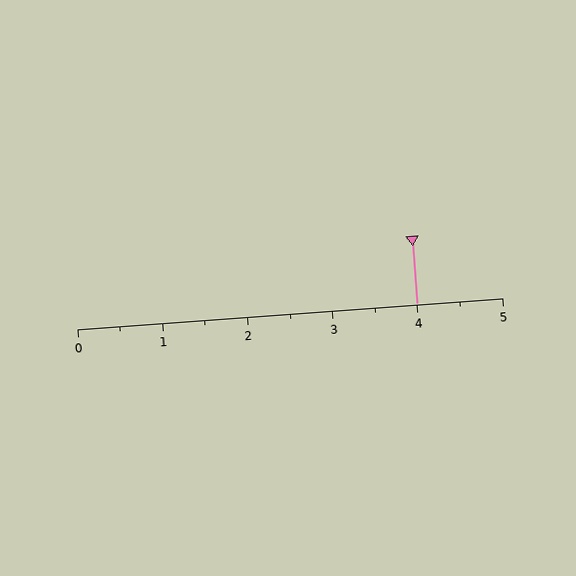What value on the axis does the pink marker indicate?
The marker indicates approximately 4.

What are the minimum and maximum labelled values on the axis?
The axis runs from 0 to 5.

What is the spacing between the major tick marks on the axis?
The major ticks are spaced 1 apart.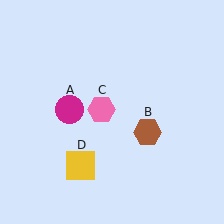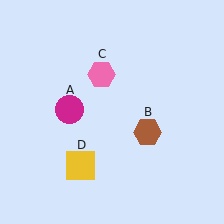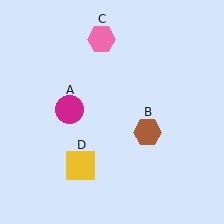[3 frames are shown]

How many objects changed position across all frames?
1 object changed position: pink hexagon (object C).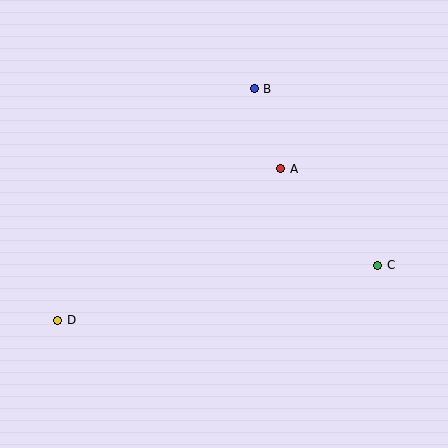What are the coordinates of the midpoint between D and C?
The midpoint between D and C is at (218, 293).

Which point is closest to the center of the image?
Point A at (281, 169) is closest to the center.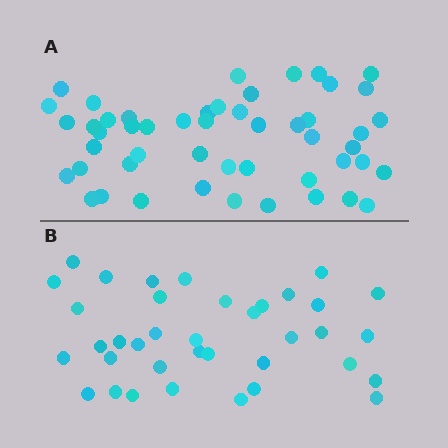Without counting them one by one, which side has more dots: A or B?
Region A (the top region) has more dots.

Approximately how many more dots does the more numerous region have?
Region A has approximately 15 more dots than region B.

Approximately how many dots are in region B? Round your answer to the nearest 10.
About 40 dots. (The exact count is 37, which rounds to 40.)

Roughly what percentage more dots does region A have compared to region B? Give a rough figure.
About 35% more.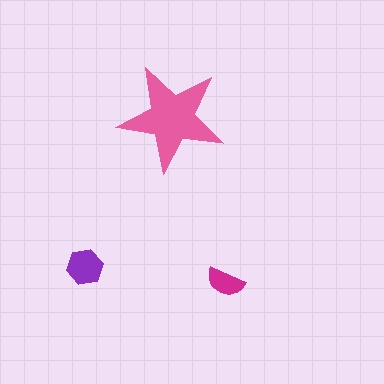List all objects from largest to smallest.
The pink star, the purple hexagon, the magenta semicircle.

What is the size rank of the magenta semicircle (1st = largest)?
3rd.